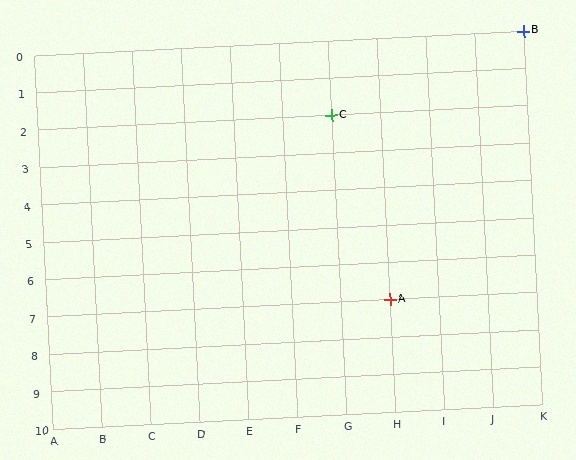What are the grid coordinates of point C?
Point C is at grid coordinates (G, 2).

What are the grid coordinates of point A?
Point A is at grid coordinates (H, 7).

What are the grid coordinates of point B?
Point B is at grid coordinates (K, 0).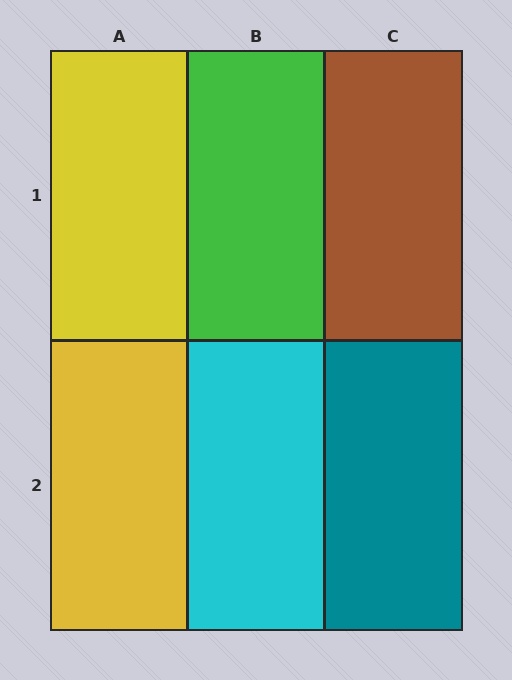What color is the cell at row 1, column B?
Green.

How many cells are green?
1 cell is green.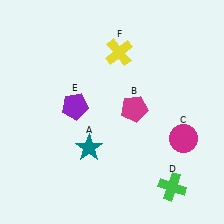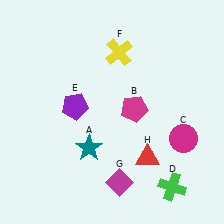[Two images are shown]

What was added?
A magenta diamond (G), a red triangle (H) were added in Image 2.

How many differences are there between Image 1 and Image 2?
There are 2 differences between the two images.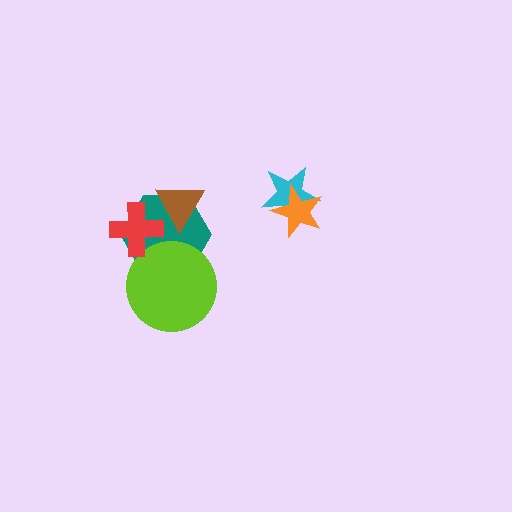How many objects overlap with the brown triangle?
2 objects overlap with the brown triangle.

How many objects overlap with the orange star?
1 object overlaps with the orange star.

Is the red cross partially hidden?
No, no other shape covers it.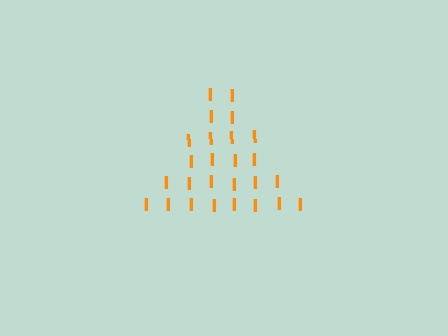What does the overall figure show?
The overall figure shows a triangle.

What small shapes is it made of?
It is made of small letter I's.